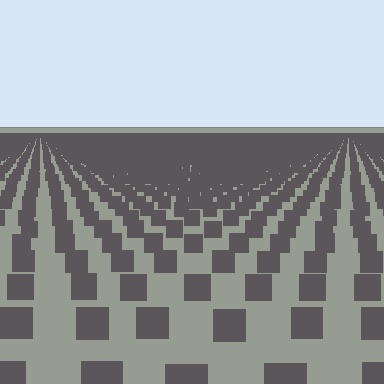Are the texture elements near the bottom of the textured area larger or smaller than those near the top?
Larger. Near the bottom, elements are closer to the viewer and appear at a bigger on-screen size.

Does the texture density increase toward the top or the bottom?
Density increases toward the top.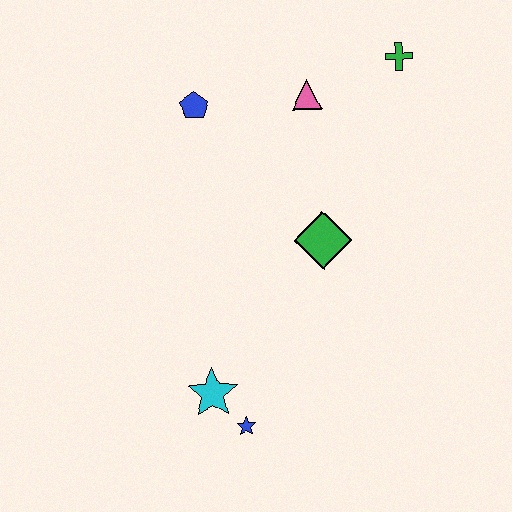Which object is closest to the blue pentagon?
The pink triangle is closest to the blue pentagon.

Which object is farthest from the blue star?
The green cross is farthest from the blue star.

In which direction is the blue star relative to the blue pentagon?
The blue star is below the blue pentagon.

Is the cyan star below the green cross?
Yes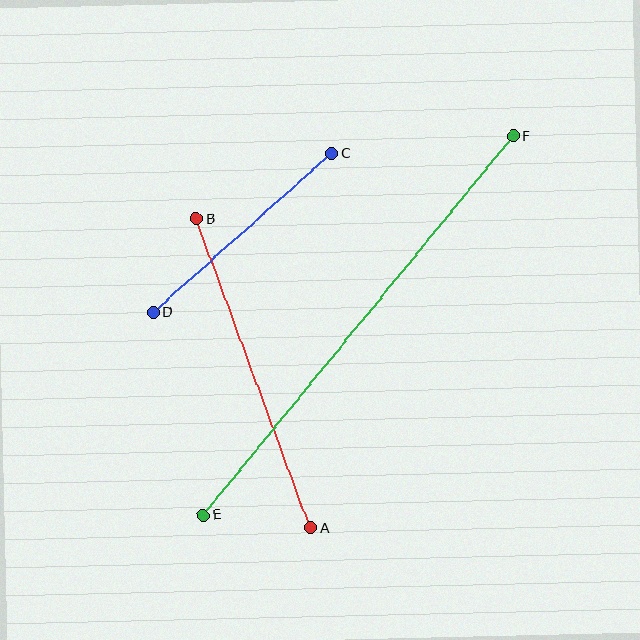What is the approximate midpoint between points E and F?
The midpoint is at approximately (358, 326) pixels.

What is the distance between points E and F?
The distance is approximately 489 pixels.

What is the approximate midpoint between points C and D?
The midpoint is at approximately (242, 233) pixels.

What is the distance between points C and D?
The distance is approximately 239 pixels.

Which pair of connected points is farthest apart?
Points E and F are farthest apart.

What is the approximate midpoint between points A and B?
The midpoint is at approximately (254, 373) pixels.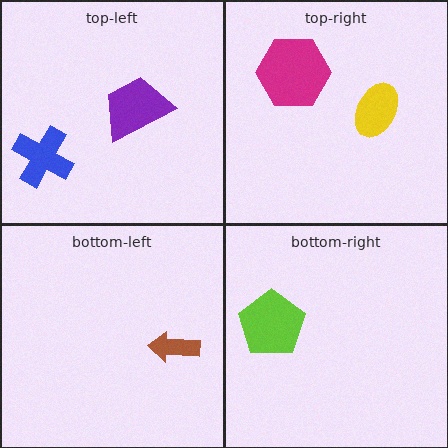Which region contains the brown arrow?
The bottom-left region.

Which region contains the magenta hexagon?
The top-right region.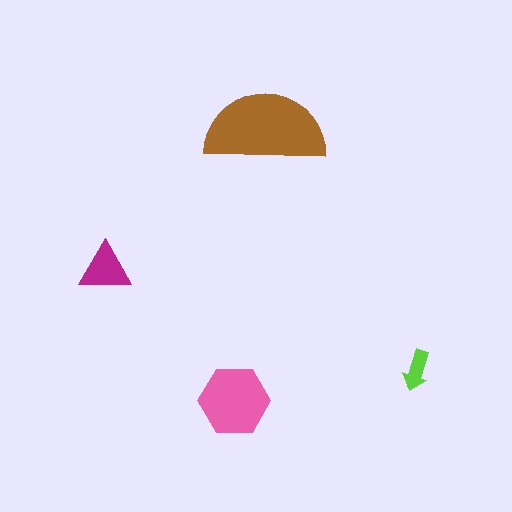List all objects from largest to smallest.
The brown semicircle, the pink hexagon, the magenta triangle, the lime arrow.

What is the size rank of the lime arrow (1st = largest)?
4th.